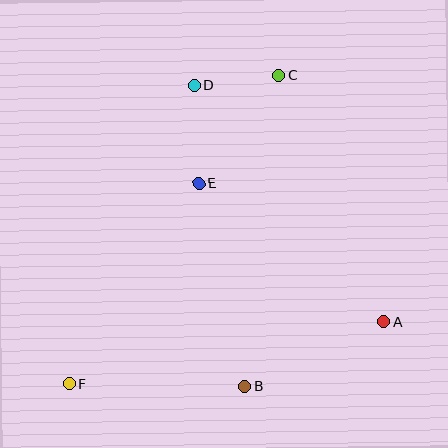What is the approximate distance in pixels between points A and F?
The distance between A and F is approximately 321 pixels.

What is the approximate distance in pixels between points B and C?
The distance between B and C is approximately 312 pixels.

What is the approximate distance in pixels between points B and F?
The distance between B and F is approximately 176 pixels.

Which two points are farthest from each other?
Points C and F are farthest from each other.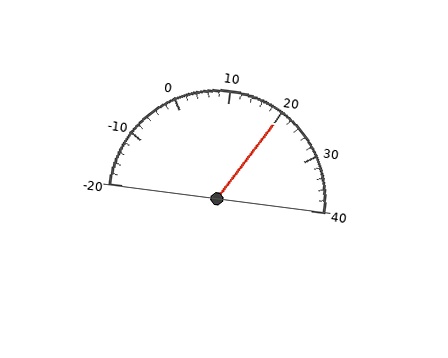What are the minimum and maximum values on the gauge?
The gauge ranges from -20 to 40.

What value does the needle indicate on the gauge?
The needle indicates approximately 20.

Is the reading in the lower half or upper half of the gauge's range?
The reading is in the upper half of the range (-20 to 40).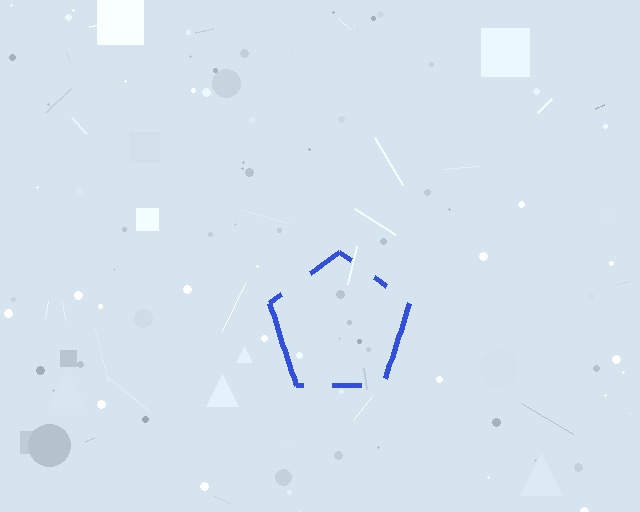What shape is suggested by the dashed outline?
The dashed outline suggests a pentagon.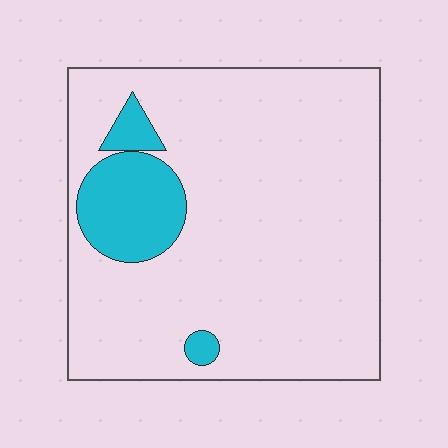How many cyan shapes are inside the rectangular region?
3.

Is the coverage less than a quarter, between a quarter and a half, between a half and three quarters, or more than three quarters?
Less than a quarter.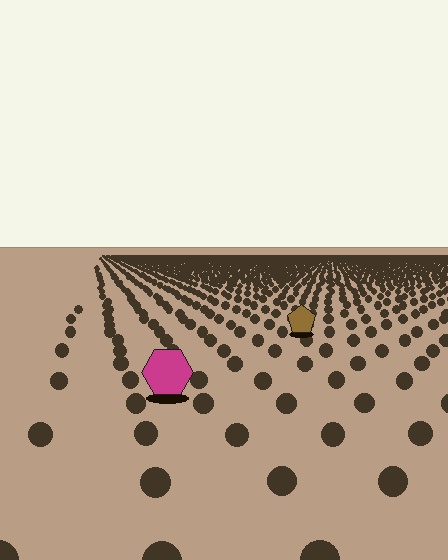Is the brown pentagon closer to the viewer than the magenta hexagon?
No. The magenta hexagon is closer — you can tell from the texture gradient: the ground texture is coarser near it.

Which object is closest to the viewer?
The magenta hexagon is closest. The texture marks near it are larger and more spread out.